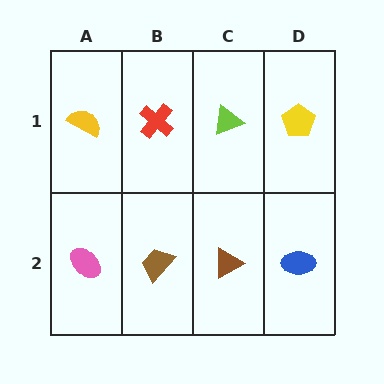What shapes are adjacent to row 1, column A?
A pink ellipse (row 2, column A), a red cross (row 1, column B).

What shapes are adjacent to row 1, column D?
A blue ellipse (row 2, column D), a lime triangle (row 1, column C).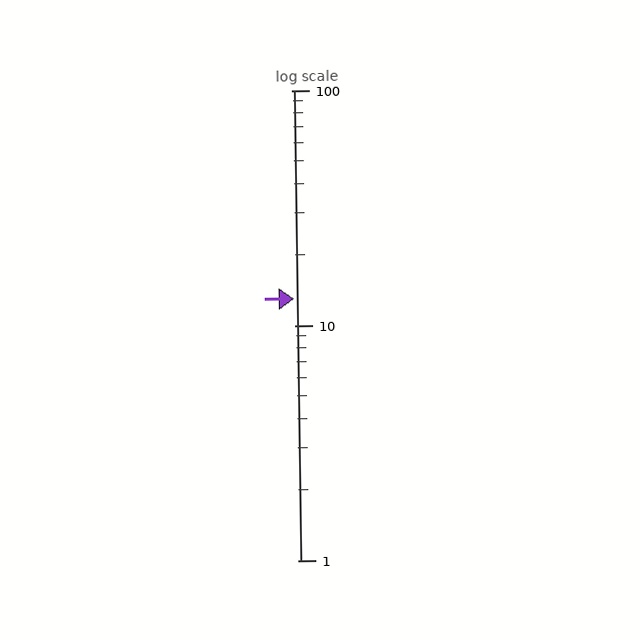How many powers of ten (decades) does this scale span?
The scale spans 2 decades, from 1 to 100.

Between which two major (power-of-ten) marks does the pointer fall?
The pointer is between 10 and 100.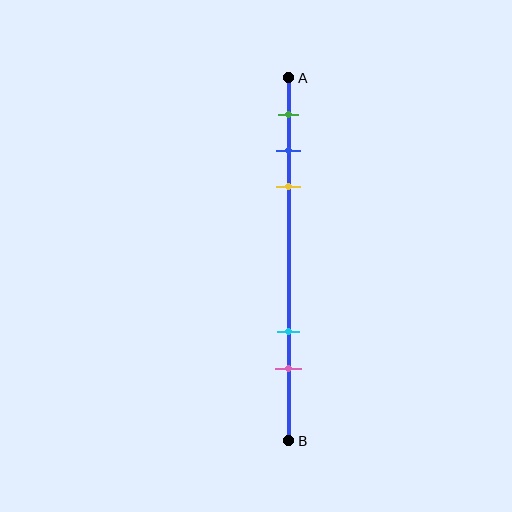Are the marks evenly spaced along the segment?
No, the marks are not evenly spaced.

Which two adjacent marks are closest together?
The blue and yellow marks are the closest adjacent pair.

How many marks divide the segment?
There are 5 marks dividing the segment.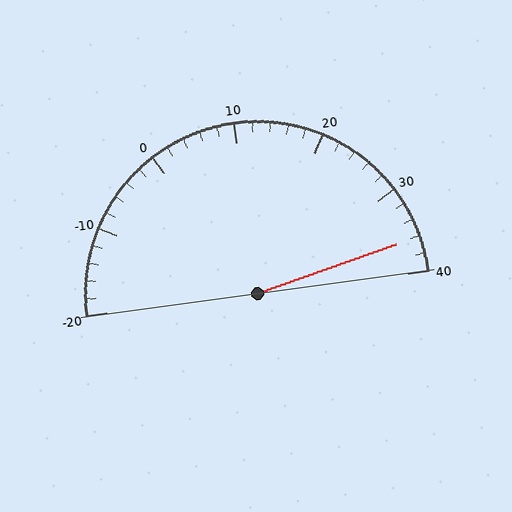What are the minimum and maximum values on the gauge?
The gauge ranges from -20 to 40.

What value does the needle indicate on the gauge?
The needle indicates approximately 36.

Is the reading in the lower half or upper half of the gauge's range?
The reading is in the upper half of the range (-20 to 40).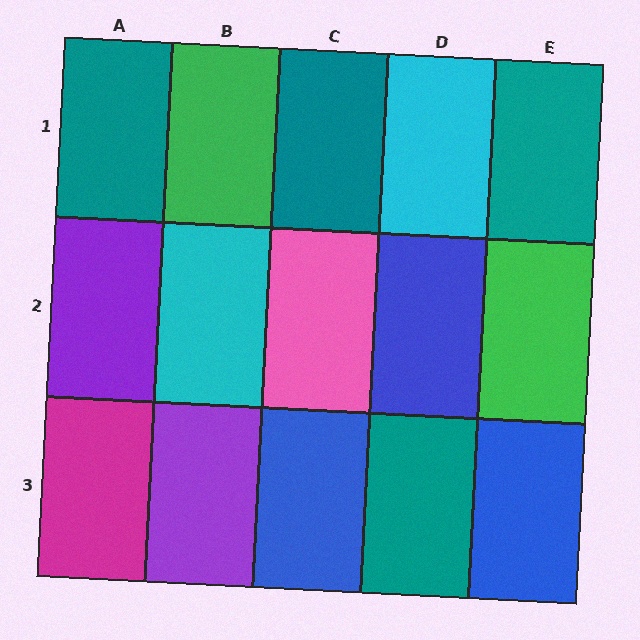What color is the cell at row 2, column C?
Pink.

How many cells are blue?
3 cells are blue.